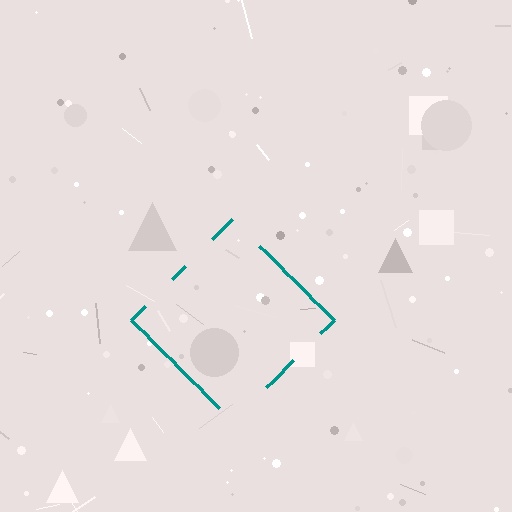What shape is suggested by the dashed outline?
The dashed outline suggests a diamond.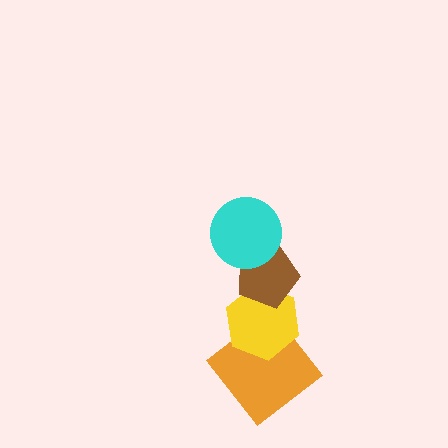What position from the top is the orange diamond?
The orange diamond is 4th from the top.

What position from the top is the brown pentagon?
The brown pentagon is 2nd from the top.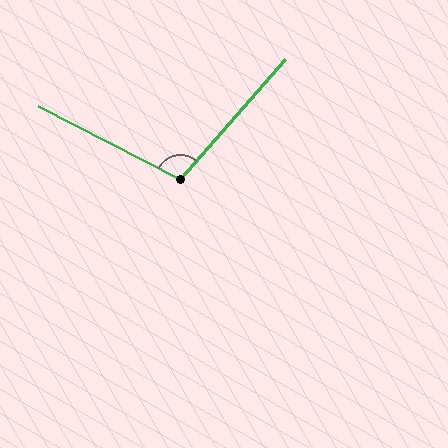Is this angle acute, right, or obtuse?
It is obtuse.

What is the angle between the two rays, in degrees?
Approximately 104 degrees.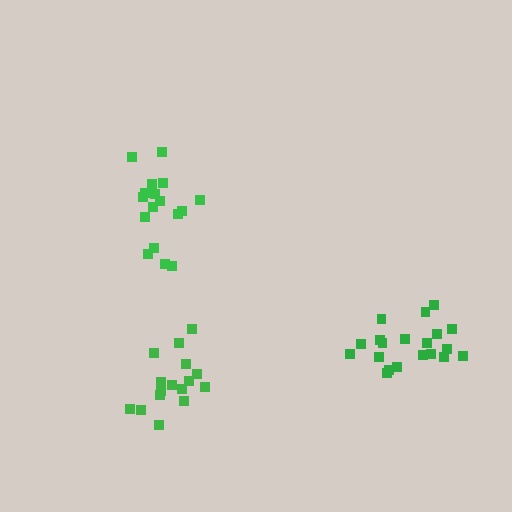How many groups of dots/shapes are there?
There are 3 groups.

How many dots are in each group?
Group 1: 16 dots, Group 2: 20 dots, Group 3: 17 dots (53 total).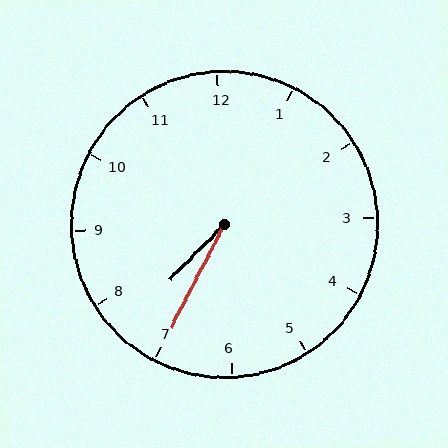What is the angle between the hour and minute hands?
Approximately 18 degrees.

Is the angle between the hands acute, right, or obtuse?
It is acute.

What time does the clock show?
7:35.